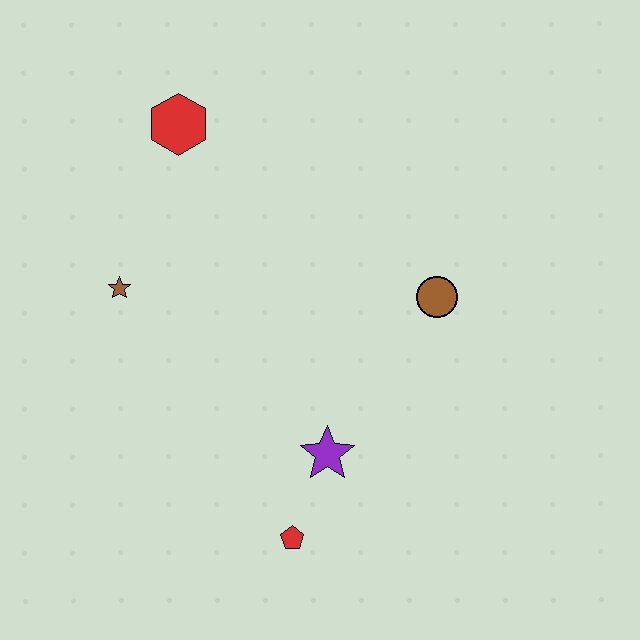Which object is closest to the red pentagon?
The purple star is closest to the red pentagon.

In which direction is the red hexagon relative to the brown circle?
The red hexagon is to the left of the brown circle.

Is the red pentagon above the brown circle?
No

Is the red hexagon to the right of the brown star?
Yes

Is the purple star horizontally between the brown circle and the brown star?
Yes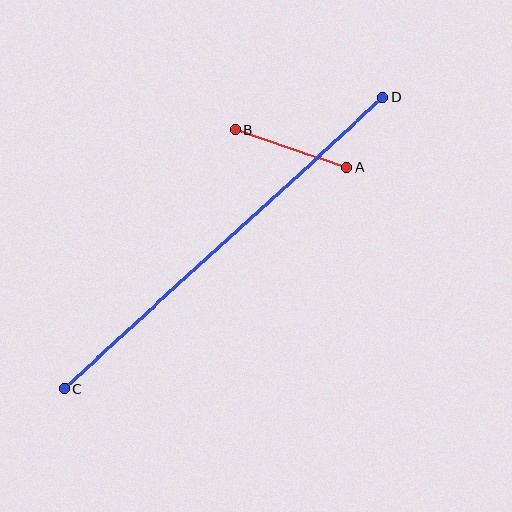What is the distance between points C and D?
The distance is approximately 432 pixels.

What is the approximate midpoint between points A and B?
The midpoint is at approximately (291, 149) pixels.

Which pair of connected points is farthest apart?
Points C and D are farthest apart.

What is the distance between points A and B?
The distance is approximately 117 pixels.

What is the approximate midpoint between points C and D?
The midpoint is at approximately (223, 243) pixels.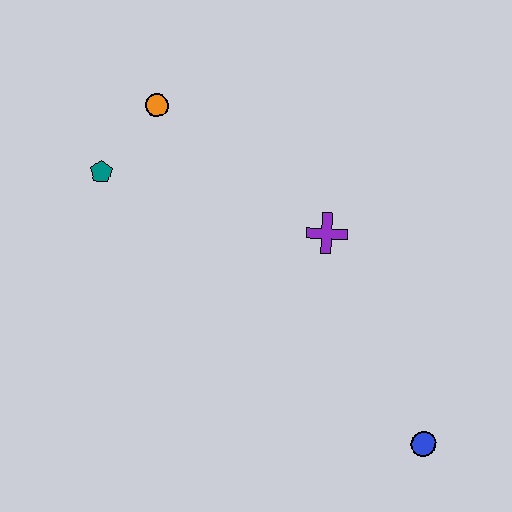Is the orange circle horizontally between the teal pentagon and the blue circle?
Yes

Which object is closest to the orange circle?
The teal pentagon is closest to the orange circle.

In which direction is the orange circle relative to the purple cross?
The orange circle is to the left of the purple cross.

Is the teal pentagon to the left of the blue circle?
Yes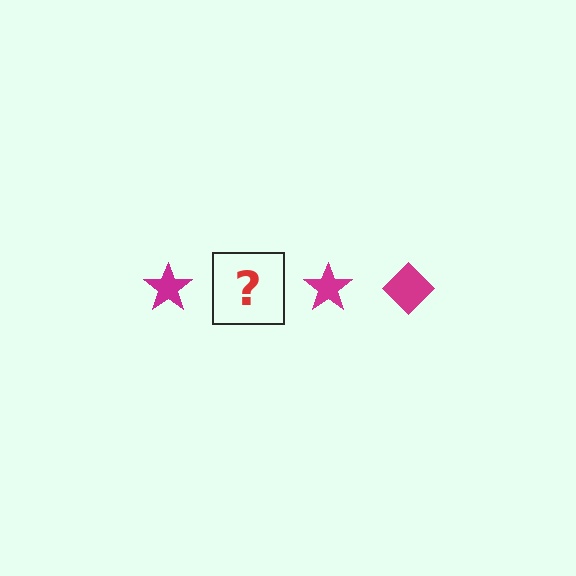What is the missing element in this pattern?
The missing element is a magenta diamond.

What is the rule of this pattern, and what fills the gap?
The rule is that the pattern cycles through star, diamond shapes in magenta. The gap should be filled with a magenta diamond.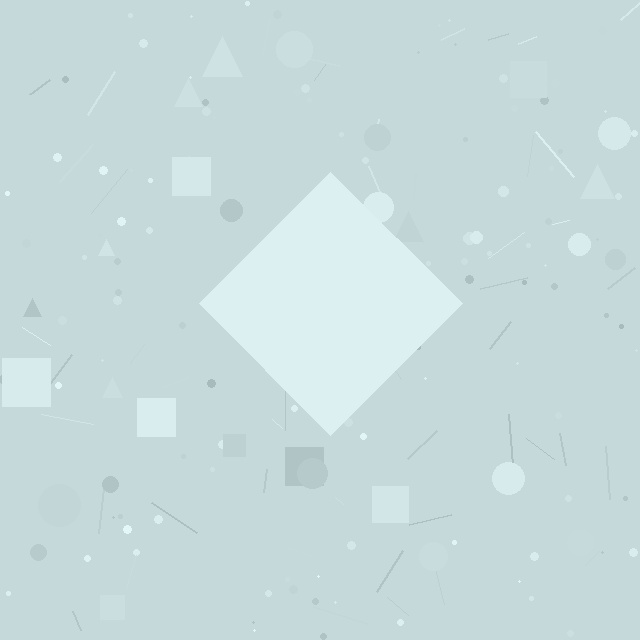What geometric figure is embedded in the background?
A diamond is embedded in the background.